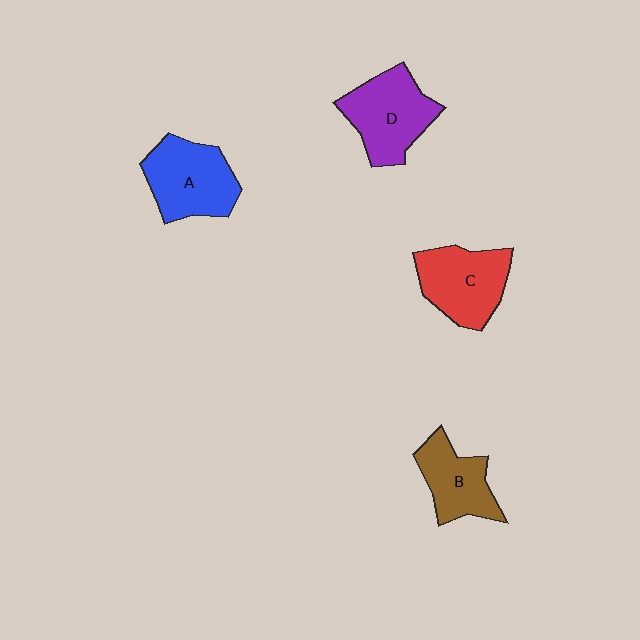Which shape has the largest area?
Shape A (blue).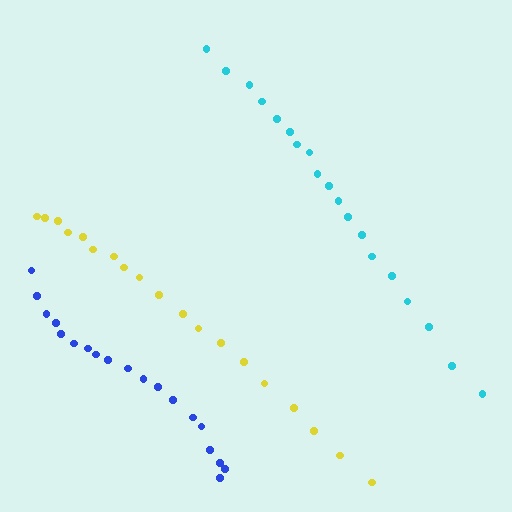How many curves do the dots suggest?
There are 3 distinct paths.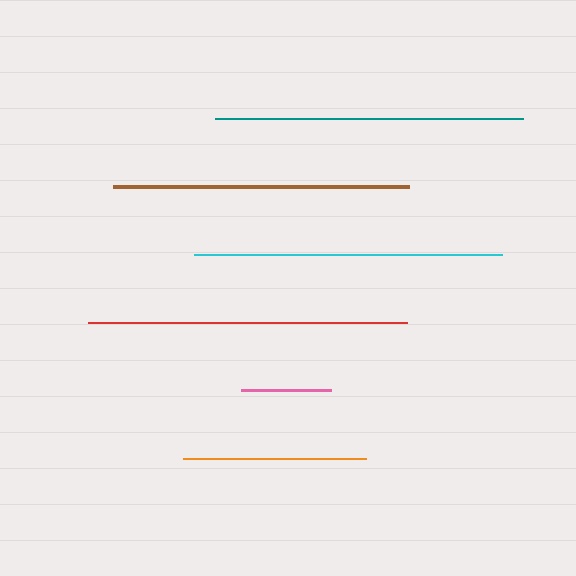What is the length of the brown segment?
The brown segment is approximately 296 pixels long.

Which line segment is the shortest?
The pink line is the shortest at approximately 90 pixels.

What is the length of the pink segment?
The pink segment is approximately 90 pixels long.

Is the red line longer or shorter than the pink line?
The red line is longer than the pink line.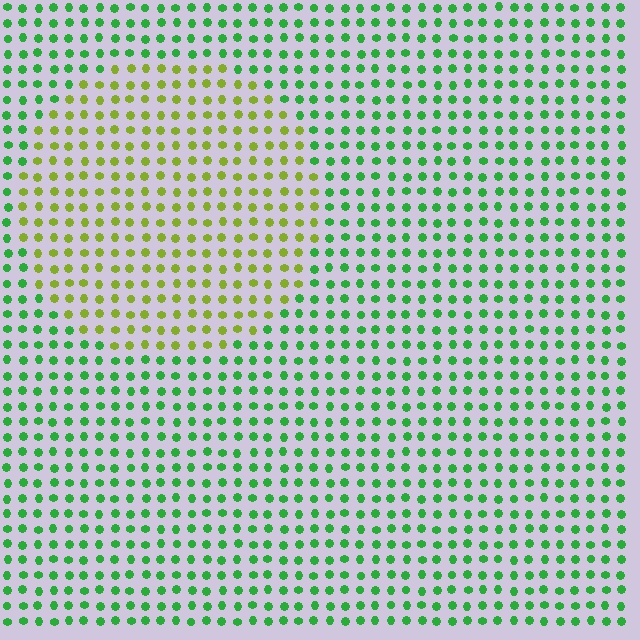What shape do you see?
I see a circle.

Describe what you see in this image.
The image is filled with small green elements in a uniform arrangement. A circle-shaped region is visible where the elements are tinted to a slightly different hue, forming a subtle color boundary.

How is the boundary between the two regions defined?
The boundary is defined purely by a slight shift in hue (about 48 degrees). Spacing, size, and orientation are identical on both sides.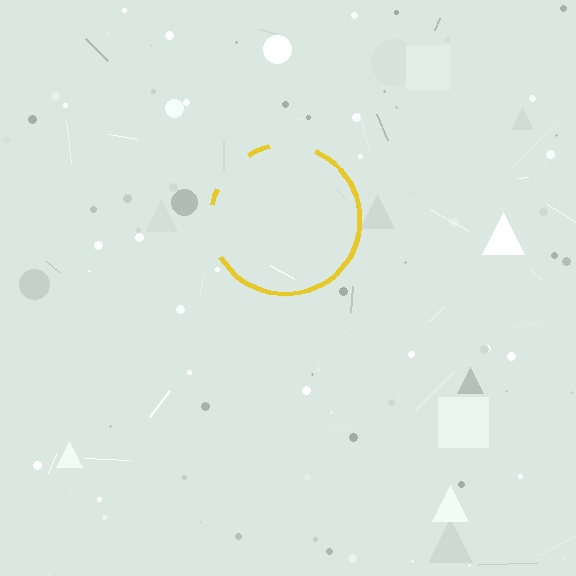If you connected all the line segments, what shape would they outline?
They would outline a circle.